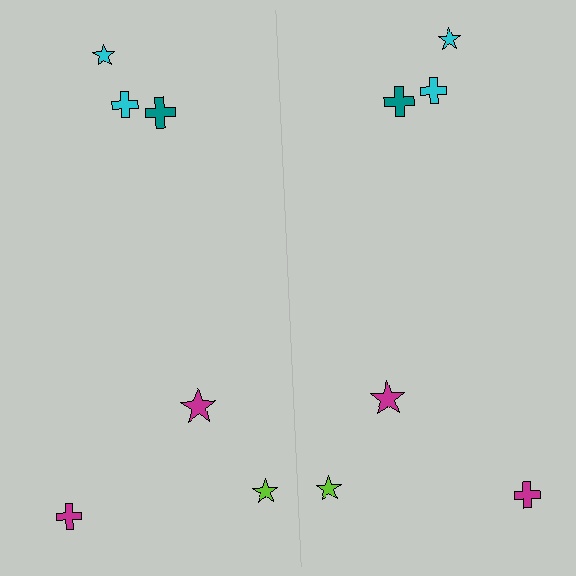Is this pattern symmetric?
Yes, this pattern has bilateral (reflection) symmetry.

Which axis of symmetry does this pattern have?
The pattern has a vertical axis of symmetry running through the center of the image.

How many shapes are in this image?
There are 12 shapes in this image.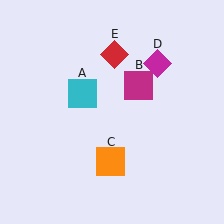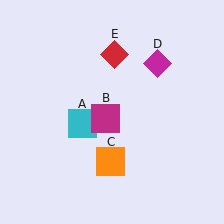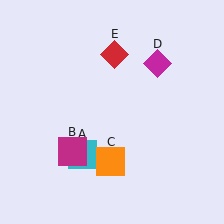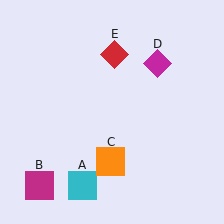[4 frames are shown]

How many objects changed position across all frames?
2 objects changed position: cyan square (object A), magenta square (object B).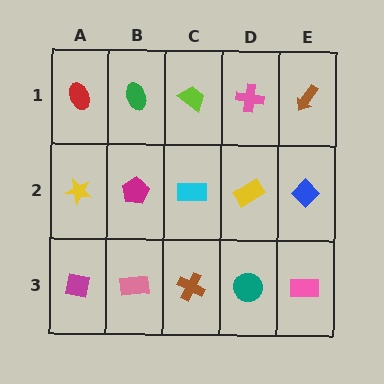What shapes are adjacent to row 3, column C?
A cyan rectangle (row 2, column C), a pink rectangle (row 3, column B), a teal circle (row 3, column D).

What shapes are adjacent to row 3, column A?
A yellow star (row 2, column A), a pink rectangle (row 3, column B).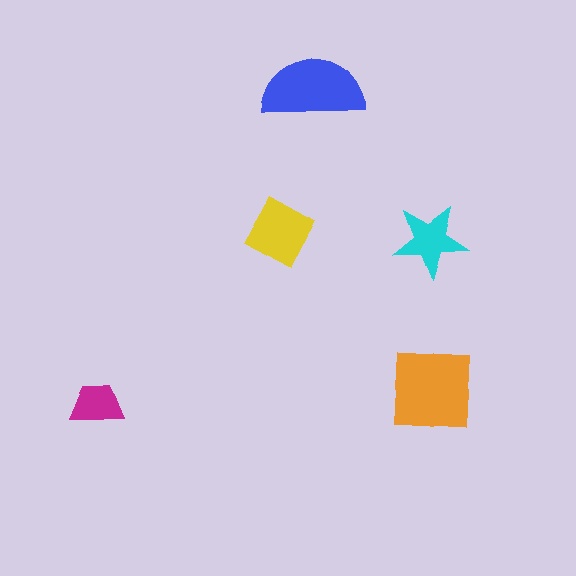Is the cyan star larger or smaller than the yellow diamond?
Smaller.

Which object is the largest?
The orange square.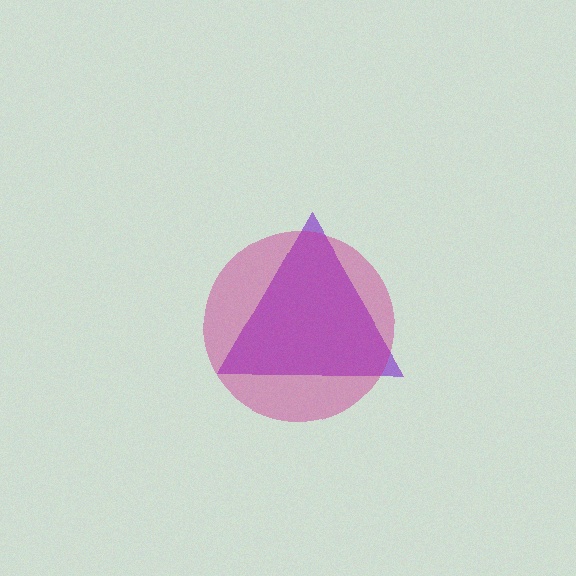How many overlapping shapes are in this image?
There are 2 overlapping shapes in the image.